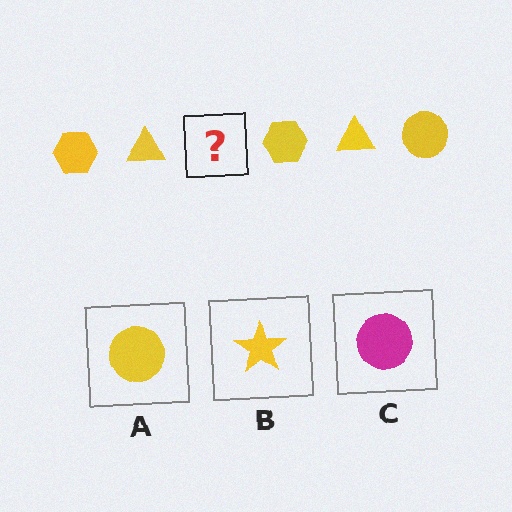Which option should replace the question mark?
Option A.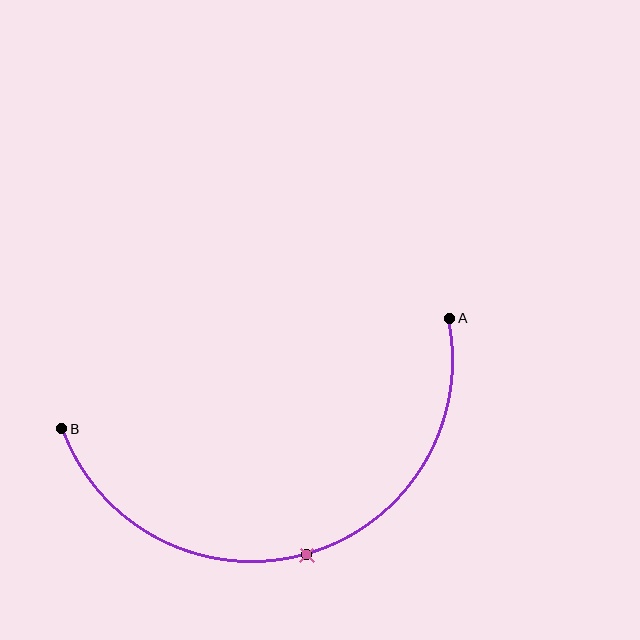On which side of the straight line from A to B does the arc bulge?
The arc bulges below the straight line connecting A and B.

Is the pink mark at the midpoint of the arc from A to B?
Yes. The pink mark lies on the arc at equal arc-length from both A and B — it is the arc midpoint.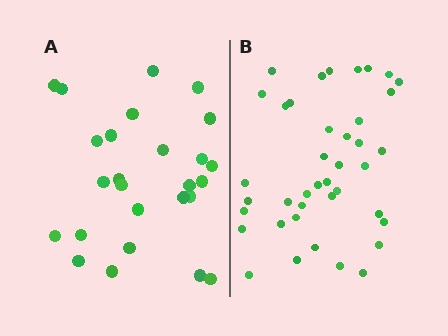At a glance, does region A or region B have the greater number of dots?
Region B (the right region) has more dots.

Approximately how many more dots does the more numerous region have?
Region B has approximately 15 more dots than region A.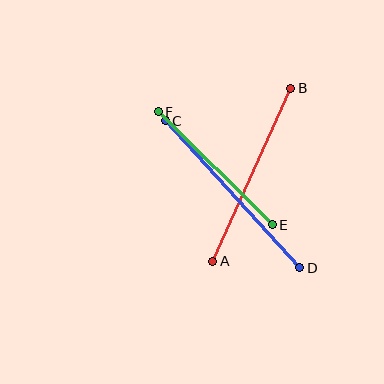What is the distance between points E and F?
The distance is approximately 161 pixels.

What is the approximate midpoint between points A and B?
The midpoint is at approximately (252, 175) pixels.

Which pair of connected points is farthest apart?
Points C and D are farthest apart.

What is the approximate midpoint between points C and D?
The midpoint is at approximately (233, 194) pixels.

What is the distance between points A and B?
The distance is approximately 190 pixels.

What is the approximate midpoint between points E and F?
The midpoint is at approximately (215, 168) pixels.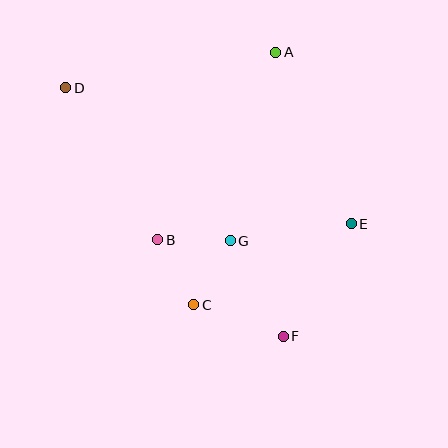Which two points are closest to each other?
Points B and G are closest to each other.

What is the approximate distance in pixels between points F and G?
The distance between F and G is approximately 109 pixels.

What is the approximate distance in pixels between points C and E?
The distance between C and E is approximately 177 pixels.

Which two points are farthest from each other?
Points D and F are farthest from each other.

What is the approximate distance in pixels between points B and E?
The distance between B and E is approximately 194 pixels.